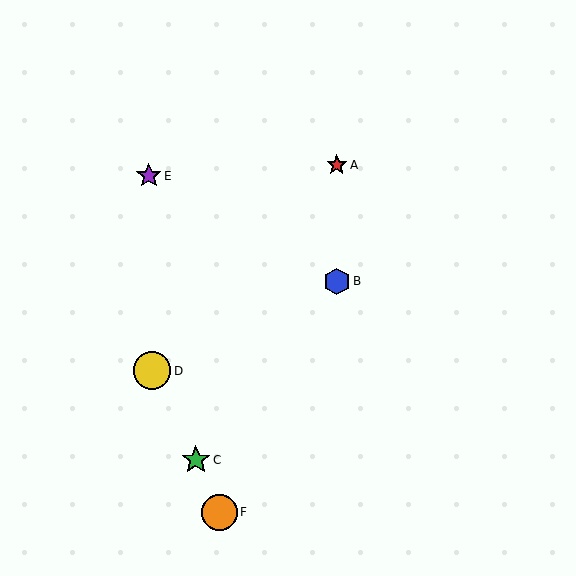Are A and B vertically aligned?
Yes, both are at x≈337.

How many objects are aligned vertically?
2 objects (A, B) are aligned vertically.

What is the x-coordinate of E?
Object E is at x≈149.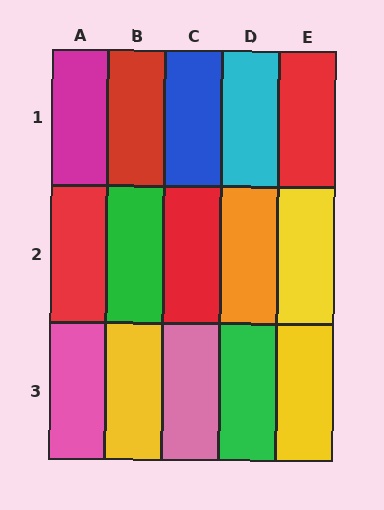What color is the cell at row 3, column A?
Pink.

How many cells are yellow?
3 cells are yellow.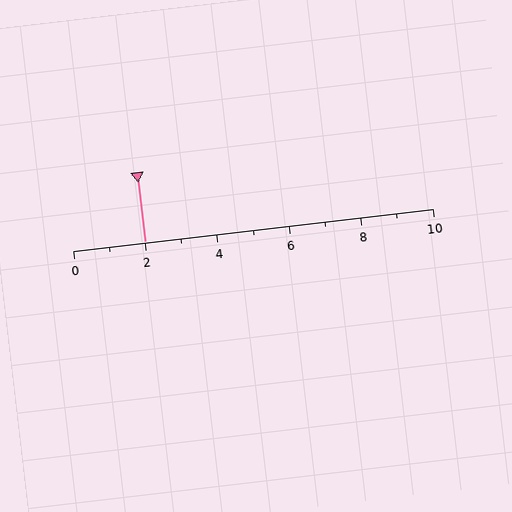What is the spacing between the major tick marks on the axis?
The major ticks are spaced 2 apart.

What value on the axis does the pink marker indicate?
The marker indicates approximately 2.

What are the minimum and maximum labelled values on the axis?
The axis runs from 0 to 10.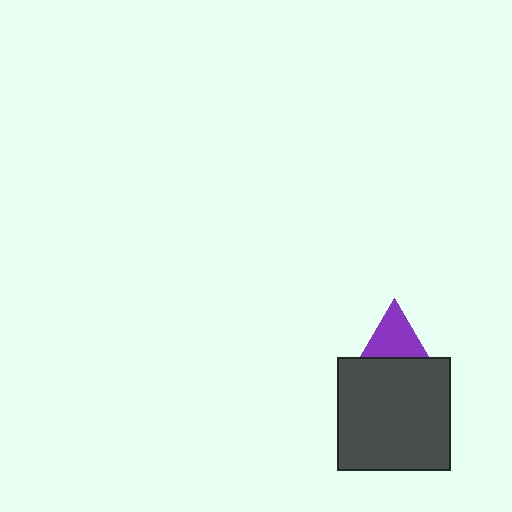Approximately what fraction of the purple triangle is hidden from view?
Roughly 55% of the purple triangle is hidden behind the dark gray square.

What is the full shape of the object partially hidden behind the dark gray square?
The partially hidden object is a purple triangle.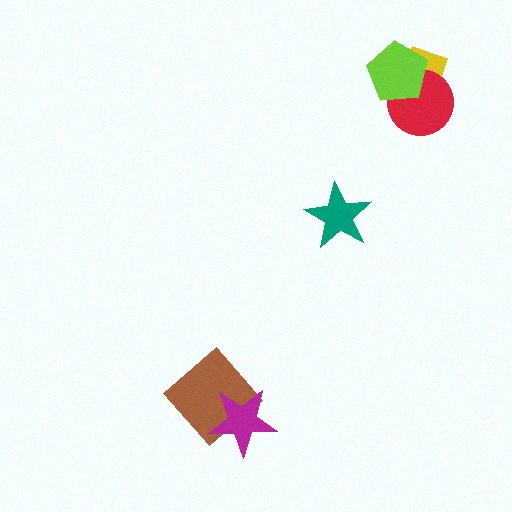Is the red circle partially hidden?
Yes, it is partially covered by another shape.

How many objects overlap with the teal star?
0 objects overlap with the teal star.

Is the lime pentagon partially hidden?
No, no other shape covers it.